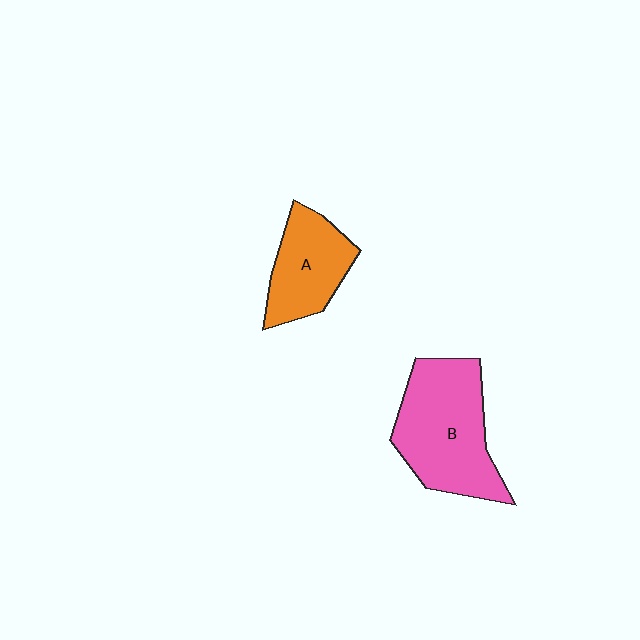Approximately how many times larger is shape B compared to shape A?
Approximately 1.6 times.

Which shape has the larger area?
Shape B (pink).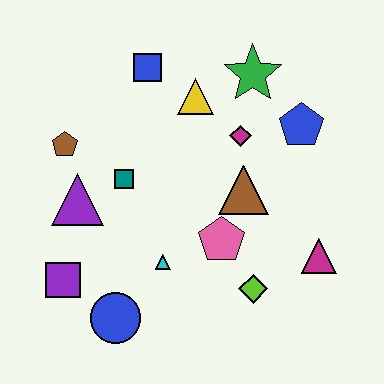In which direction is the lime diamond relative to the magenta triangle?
The lime diamond is to the left of the magenta triangle.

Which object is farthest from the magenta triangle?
The brown pentagon is farthest from the magenta triangle.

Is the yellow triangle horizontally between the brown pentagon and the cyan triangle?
No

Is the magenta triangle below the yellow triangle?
Yes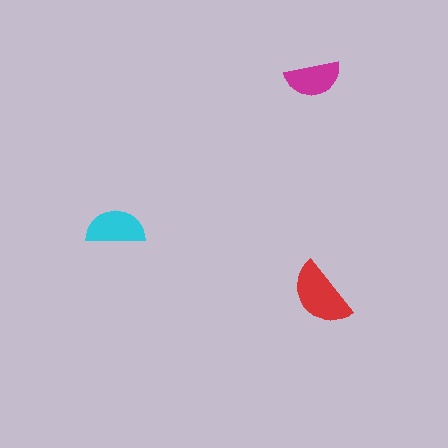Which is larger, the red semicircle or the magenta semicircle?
The red one.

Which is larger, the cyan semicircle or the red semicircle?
The red one.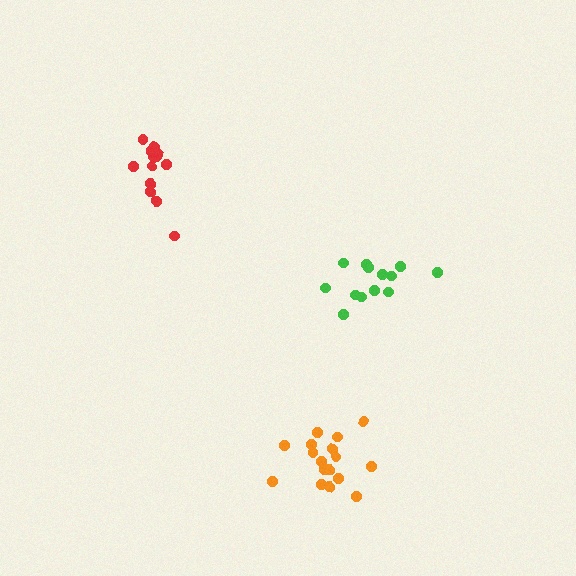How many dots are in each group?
Group 1: 13 dots, Group 2: 17 dots, Group 3: 14 dots (44 total).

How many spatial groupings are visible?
There are 3 spatial groupings.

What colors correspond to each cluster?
The clusters are colored: green, orange, red.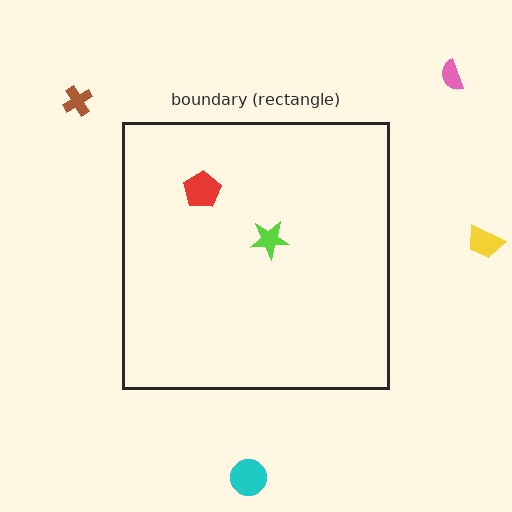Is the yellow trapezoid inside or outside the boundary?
Outside.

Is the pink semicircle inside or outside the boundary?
Outside.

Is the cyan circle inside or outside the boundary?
Outside.